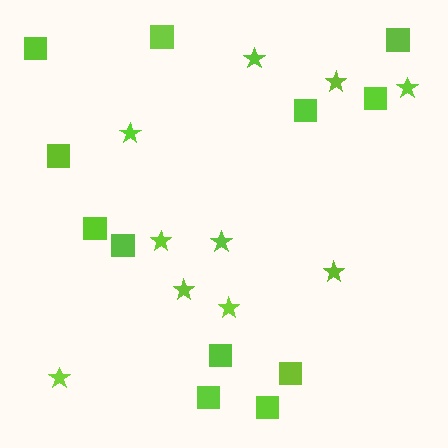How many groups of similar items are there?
There are 2 groups: one group of squares (12) and one group of stars (10).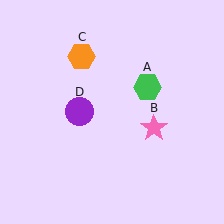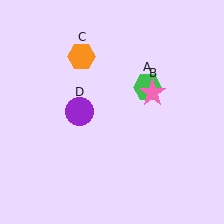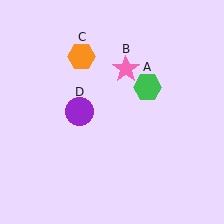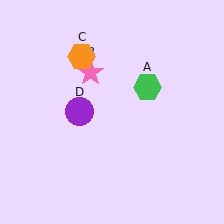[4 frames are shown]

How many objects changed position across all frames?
1 object changed position: pink star (object B).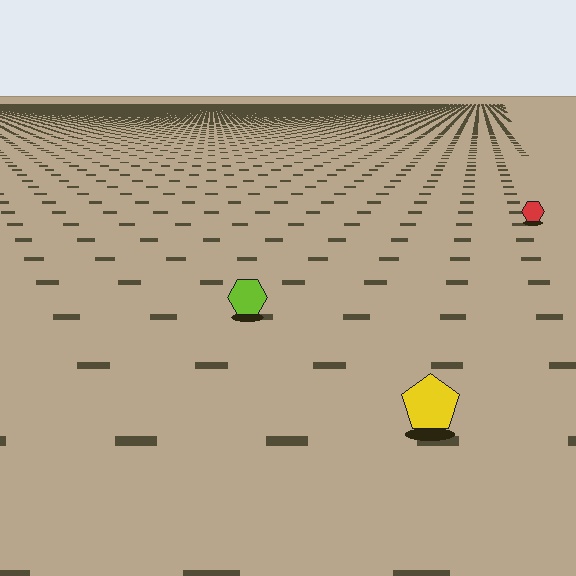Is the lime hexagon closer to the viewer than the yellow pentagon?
No. The yellow pentagon is closer — you can tell from the texture gradient: the ground texture is coarser near it.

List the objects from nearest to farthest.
From nearest to farthest: the yellow pentagon, the lime hexagon, the red hexagon.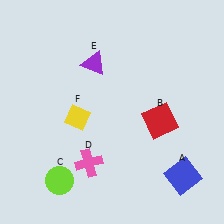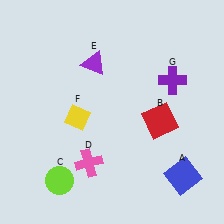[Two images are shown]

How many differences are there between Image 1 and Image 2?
There is 1 difference between the two images.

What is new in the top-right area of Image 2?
A purple cross (G) was added in the top-right area of Image 2.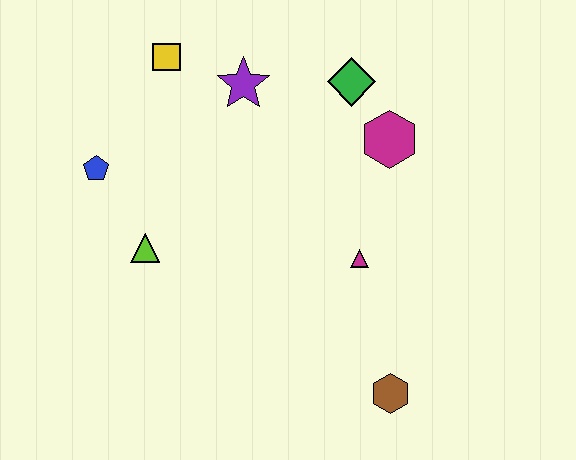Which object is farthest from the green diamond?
The brown hexagon is farthest from the green diamond.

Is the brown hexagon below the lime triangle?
Yes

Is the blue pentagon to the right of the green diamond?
No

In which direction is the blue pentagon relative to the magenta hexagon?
The blue pentagon is to the left of the magenta hexagon.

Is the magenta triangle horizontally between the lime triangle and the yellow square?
No